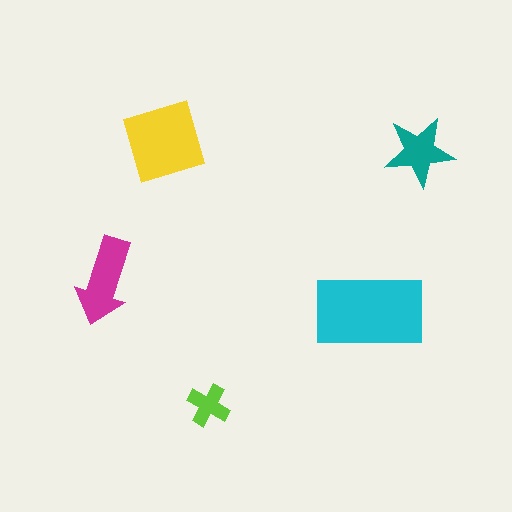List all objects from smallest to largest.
The lime cross, the teal star, the magenta arrow, the yellow diamond, the cyan rectangle.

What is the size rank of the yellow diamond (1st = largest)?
2nd.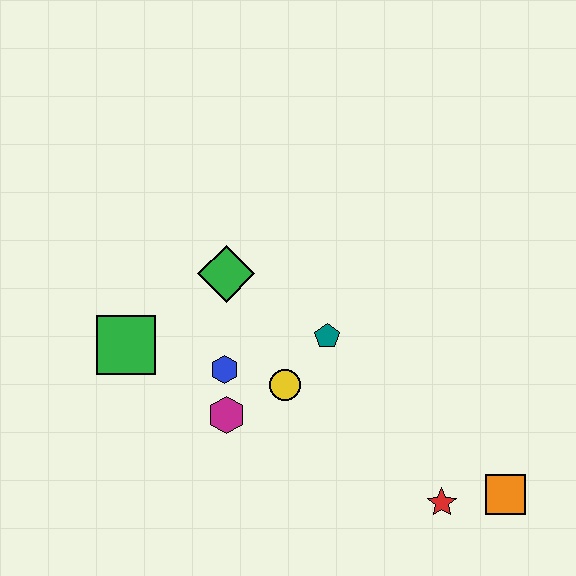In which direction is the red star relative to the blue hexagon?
The red star is to the right of the blue hexagon.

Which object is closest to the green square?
The blue hexagon is closest to the green square.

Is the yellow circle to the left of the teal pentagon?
Yes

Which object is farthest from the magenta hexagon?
The orange square is farthest from the magenta hexagon.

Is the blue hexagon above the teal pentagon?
No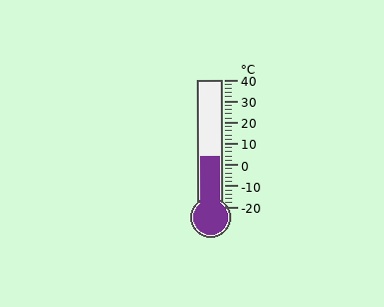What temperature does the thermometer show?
The thermometer shows approximately 4°C.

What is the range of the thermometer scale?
The thermometer scale ranges from -20°C to 40°C.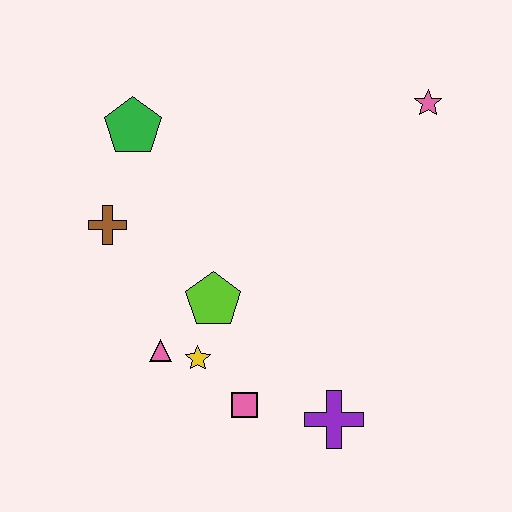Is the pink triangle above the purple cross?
Yes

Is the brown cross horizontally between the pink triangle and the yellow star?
No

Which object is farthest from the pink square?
The pink star is farthest from the pink square.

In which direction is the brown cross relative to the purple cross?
The brown cross is to the left of the purple cross.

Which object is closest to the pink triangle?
The yellow star is closest to the pink triangle.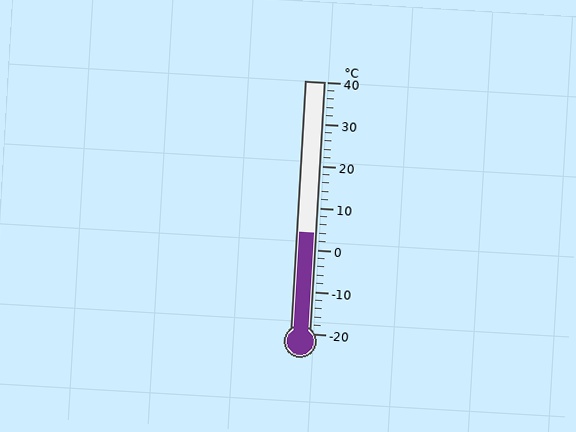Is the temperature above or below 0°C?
The temperature is above 0°C.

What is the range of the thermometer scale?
The thermometer scale ranges from -20°C to 40°C.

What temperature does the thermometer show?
The thermometer shows approximately 4°C.